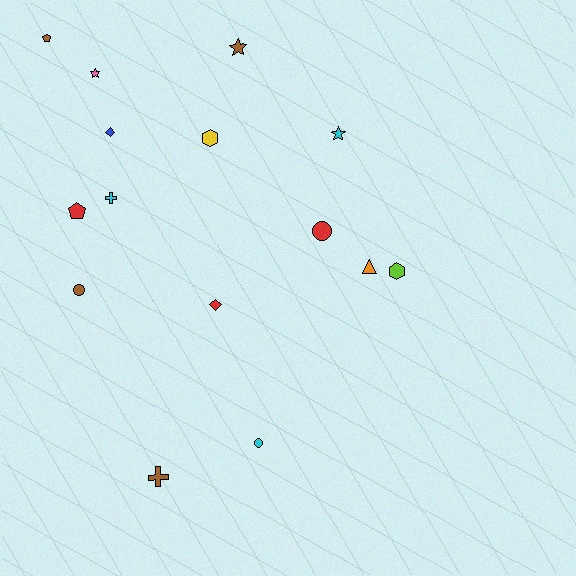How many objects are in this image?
There are 15 objects.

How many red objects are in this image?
There are 3 red objects.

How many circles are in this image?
There are 3 circles.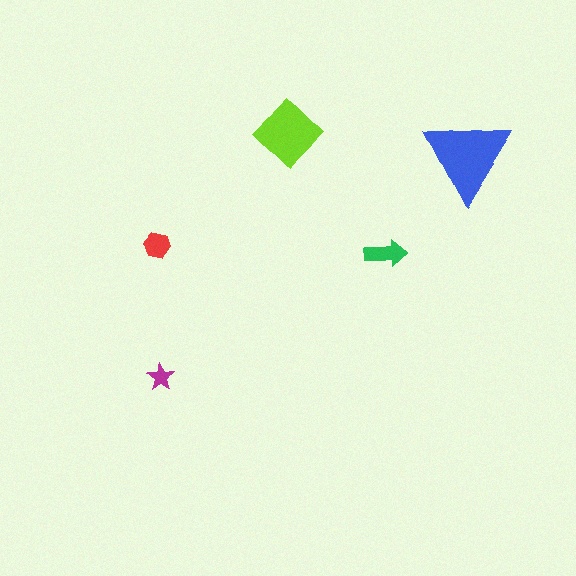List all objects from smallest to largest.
The magenta star, the red hexagon, the green arrow, the lime diamond, the blue triangle.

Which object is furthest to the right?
The blue triangle is rightmost.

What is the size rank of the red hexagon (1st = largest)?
4th.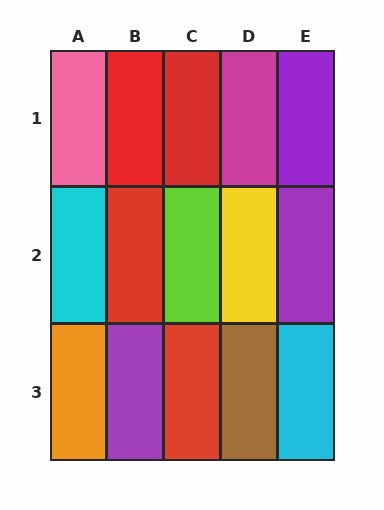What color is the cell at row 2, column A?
Cyan.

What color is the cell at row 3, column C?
Red.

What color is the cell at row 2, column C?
Lime.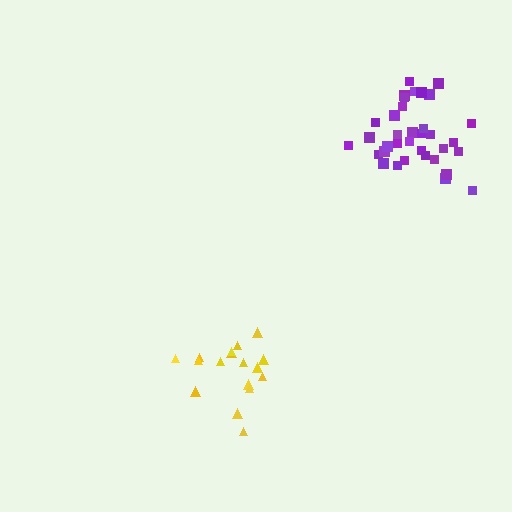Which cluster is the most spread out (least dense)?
Yellow.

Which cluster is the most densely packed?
Purple.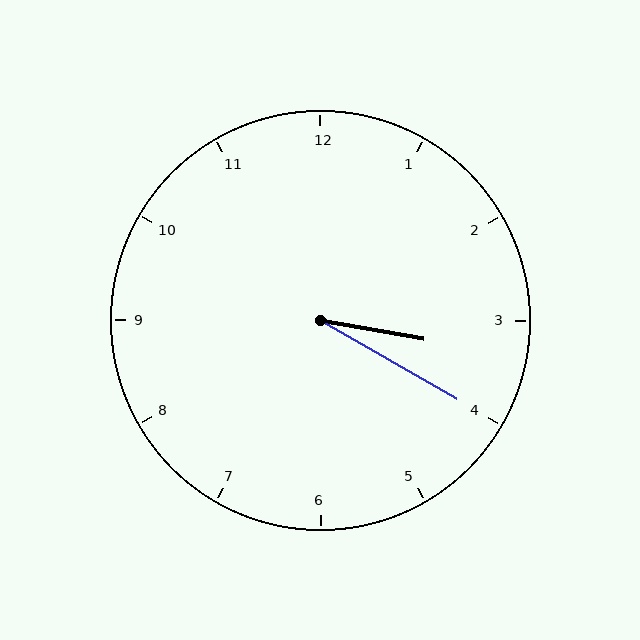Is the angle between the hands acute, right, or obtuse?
It is acute.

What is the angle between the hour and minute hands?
Approximately 20 degrees.